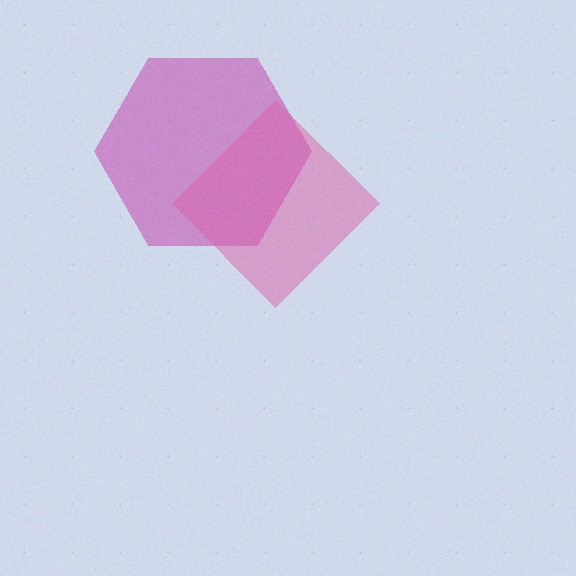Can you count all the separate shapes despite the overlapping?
Yes, there are 2 separate shapes.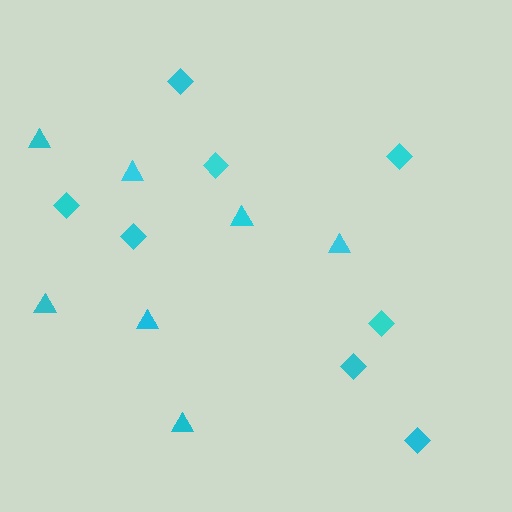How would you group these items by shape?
There are 2 groups: one group of diamonds (8) and one group of triangles (7).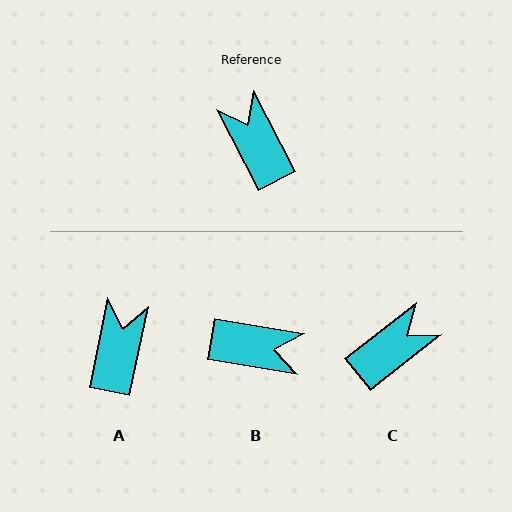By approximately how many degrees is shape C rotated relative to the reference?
Approximately 79 degrees clockwise.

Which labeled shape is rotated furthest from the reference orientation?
B, about 127 degrees away.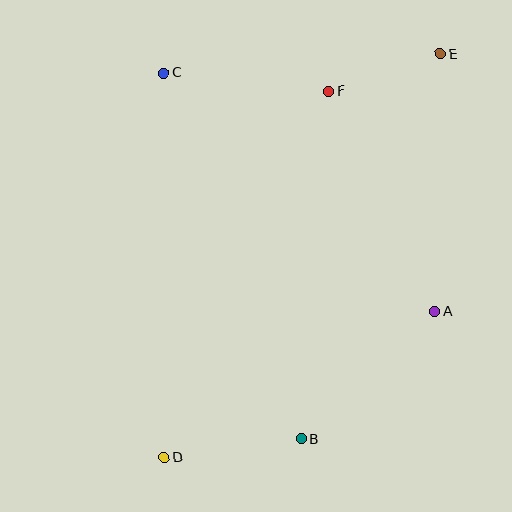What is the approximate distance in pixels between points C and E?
The distance between C and E is approximately 278 pixels.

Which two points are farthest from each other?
Points D and E are farthest from each other.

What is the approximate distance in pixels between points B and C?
The distance between B and C is approximately 391 pixels.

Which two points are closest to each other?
Points E and F are closest to each other.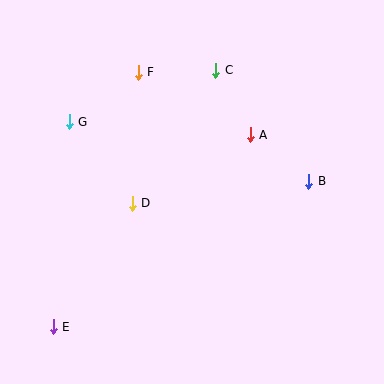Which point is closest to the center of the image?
Point D at (132, 203) is closest to the center.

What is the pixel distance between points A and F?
The distance between A and F is 128 pixels.